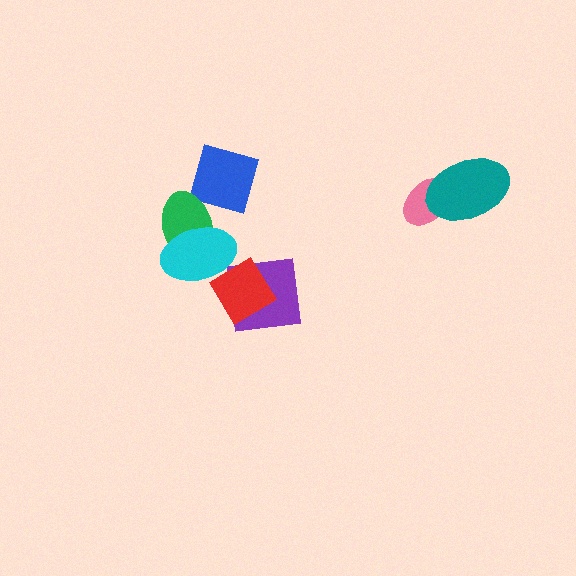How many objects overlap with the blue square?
0 objects overlap with the blue square.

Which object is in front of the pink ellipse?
The teal ellipse is in front of the pink ellipse.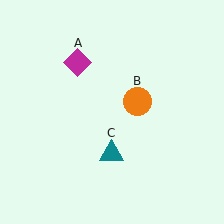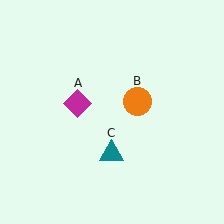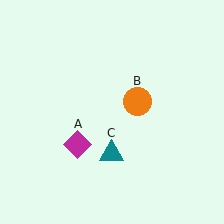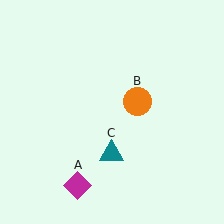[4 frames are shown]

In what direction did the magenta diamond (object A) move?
The magenta diamond (object A) moved down.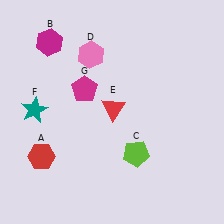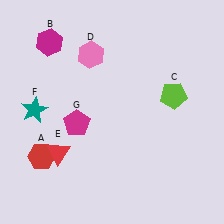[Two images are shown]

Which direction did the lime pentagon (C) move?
The lime pentagon (C) moved up.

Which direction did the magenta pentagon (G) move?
The magenta pentagon (G) moved down.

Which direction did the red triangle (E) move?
The red triangle (E) moved left.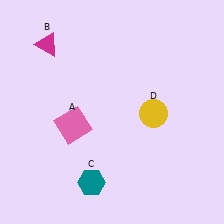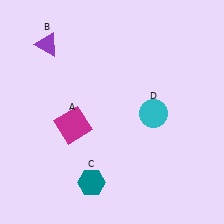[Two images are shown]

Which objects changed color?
A changed from pink to magenta. B changed from magenta to purple. D changed from yellow to cyan.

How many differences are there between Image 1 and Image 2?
There are 3 differences between the two images.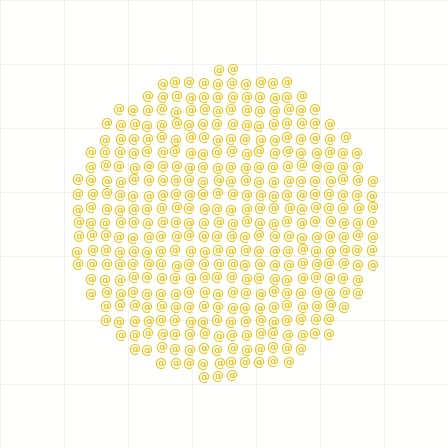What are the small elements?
The small elements are at signs.